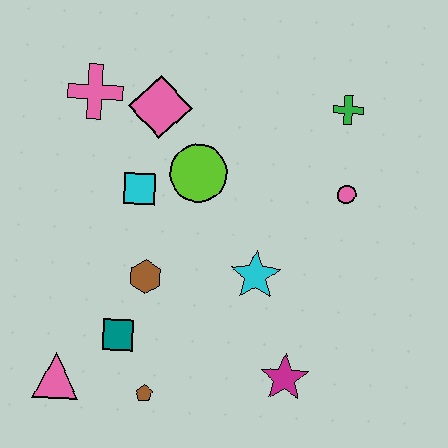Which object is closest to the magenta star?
The cyan star is closest to the magenta star.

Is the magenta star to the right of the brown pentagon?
Yes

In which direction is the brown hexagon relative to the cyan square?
The brown hexagon is below the cyan square.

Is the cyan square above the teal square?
Yes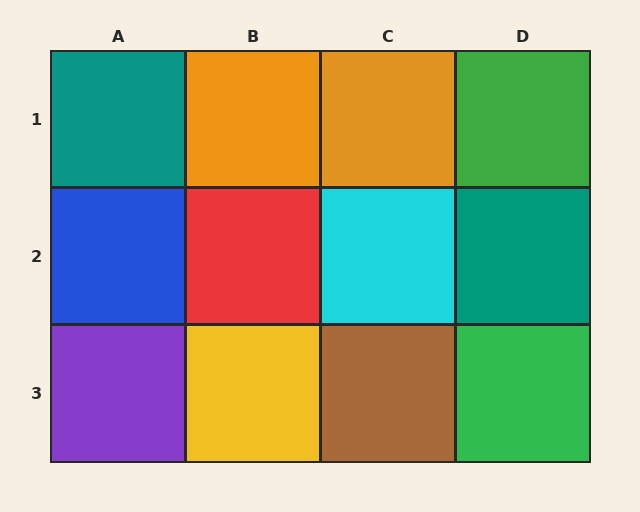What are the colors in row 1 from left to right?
Teal, orange, orange, green.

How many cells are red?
1 cell is red.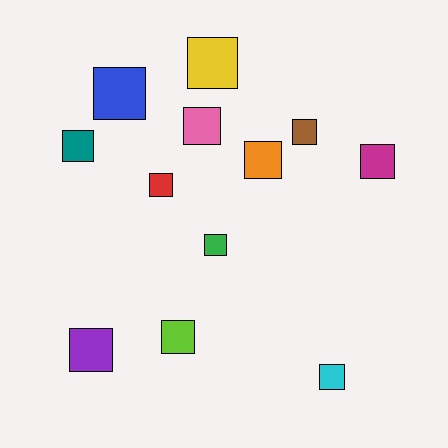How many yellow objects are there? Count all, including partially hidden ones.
There is 1 yellow object.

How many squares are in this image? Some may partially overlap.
There are 12 squares.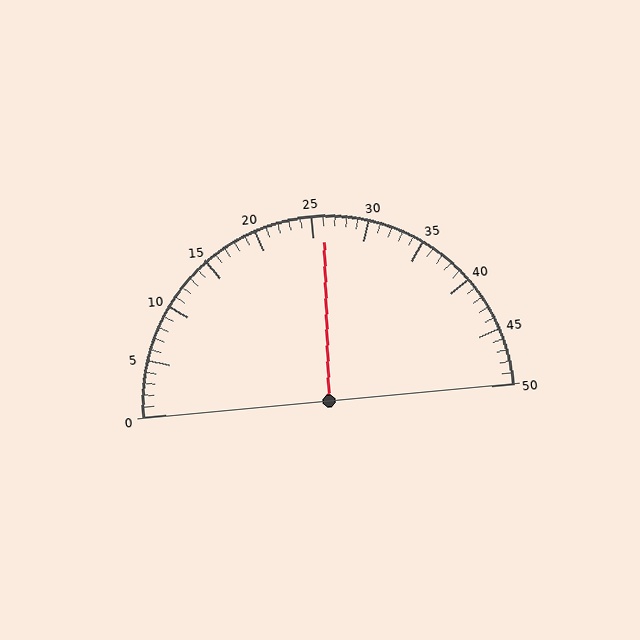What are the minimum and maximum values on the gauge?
The gauge ranges from 0 to 50.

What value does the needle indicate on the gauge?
The needle indicates approximately 26.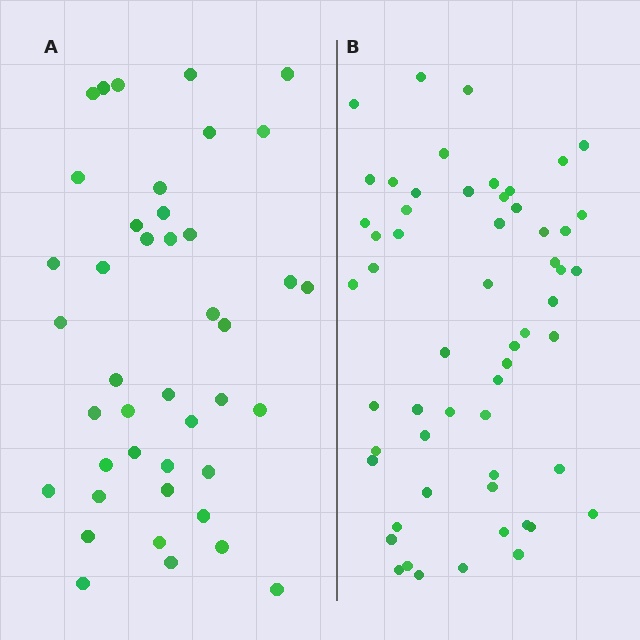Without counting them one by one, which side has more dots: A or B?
Region B (the right region) has more dots.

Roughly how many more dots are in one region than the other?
Region B has approximately 15 more dots than region A.